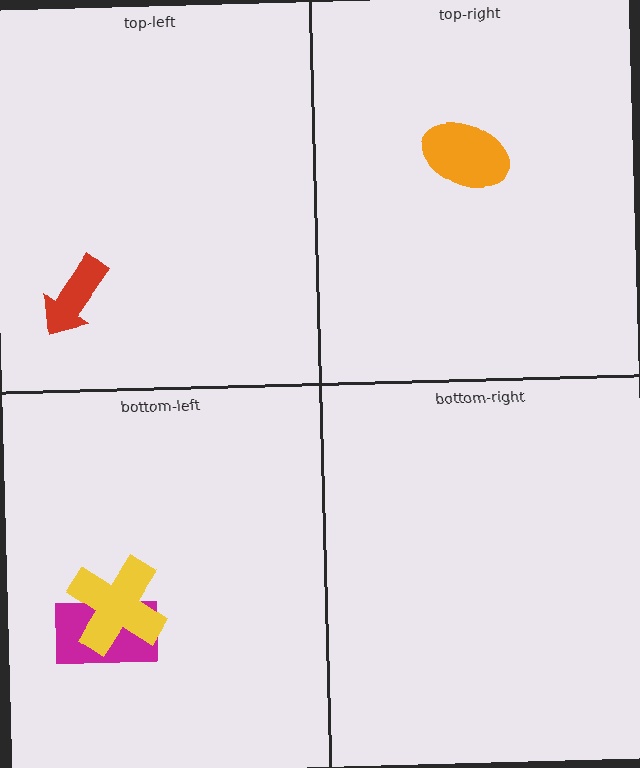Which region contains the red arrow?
The top-left region.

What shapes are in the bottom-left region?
The magenta rectangle, the yellow cross.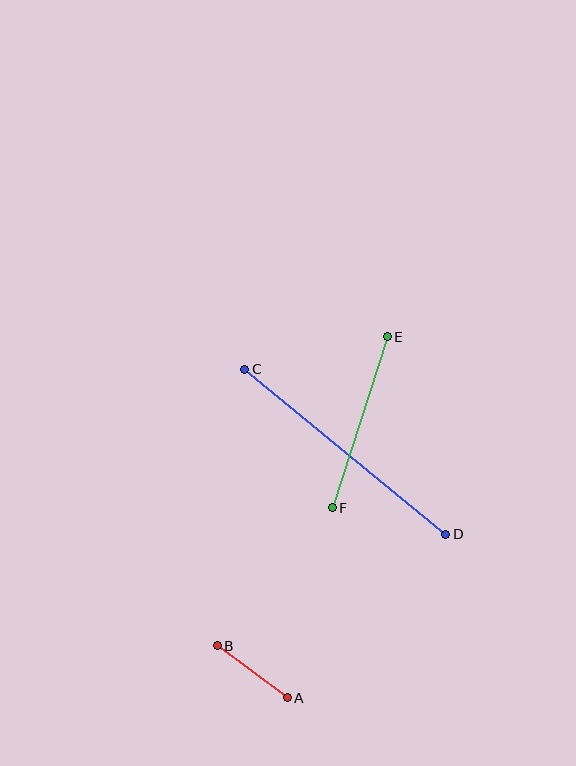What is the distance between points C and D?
The distance is approximately 260 pixels.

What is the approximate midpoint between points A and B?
The midpoint is at approximately (252, 672) pixels.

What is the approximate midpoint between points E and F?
The midpoint is at approximately (360, 422) pixels.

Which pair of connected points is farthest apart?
Points C and D are farthest apart.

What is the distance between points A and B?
The distance is approximately 87 pixels.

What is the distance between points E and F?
The distance is approximately 180 pixels.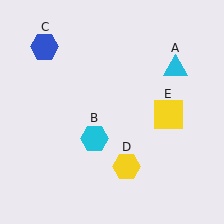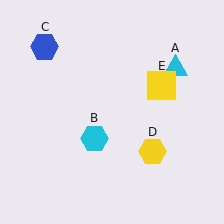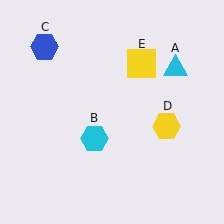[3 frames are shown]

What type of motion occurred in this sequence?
The yellow hexagon (object D), yellow square (object E) rotated counterclockwise around the center of the scene.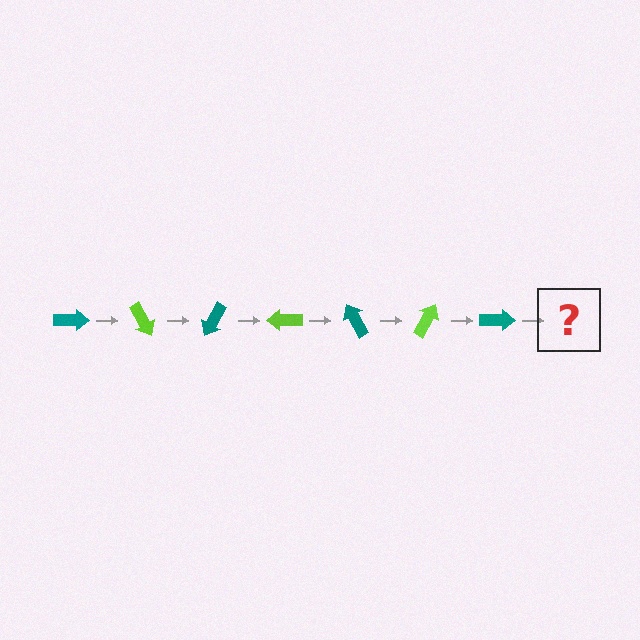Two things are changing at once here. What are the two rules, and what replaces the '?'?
The two rules are that it rotates 60 degrees each step and the color cycles through teal and lime. The '?' should be a lime arrow, rotated 420 degrees from the start.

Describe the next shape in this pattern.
It should be a lime arrow, rotated 420 degrees from the start.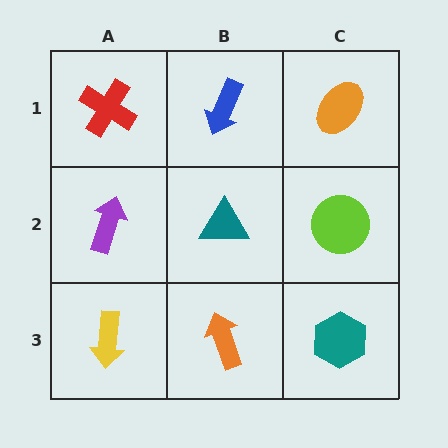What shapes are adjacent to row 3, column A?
A purple arrow (row 2, column A), an orange arrow (row 3, column B).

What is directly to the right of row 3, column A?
An orange arrow.